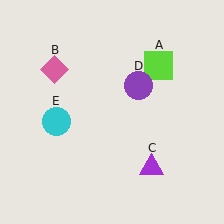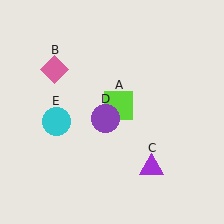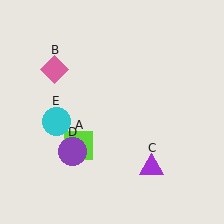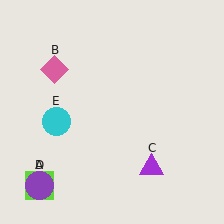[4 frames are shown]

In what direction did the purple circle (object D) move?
The purple circle (object D) moved down and to the left.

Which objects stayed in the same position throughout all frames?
Pink diamond (object B) and purple triangle (object C) and cyan circle (object E) remained stationary.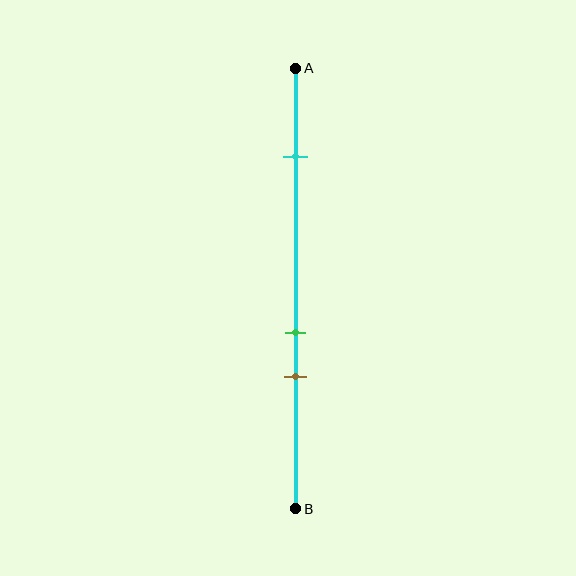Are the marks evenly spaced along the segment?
No, the marks are not evenly spaced.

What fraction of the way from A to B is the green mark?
The green mark is approximately 60% (0.6) of the way from A to B.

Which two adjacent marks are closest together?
The green and brown marks are the closest adjacent pair.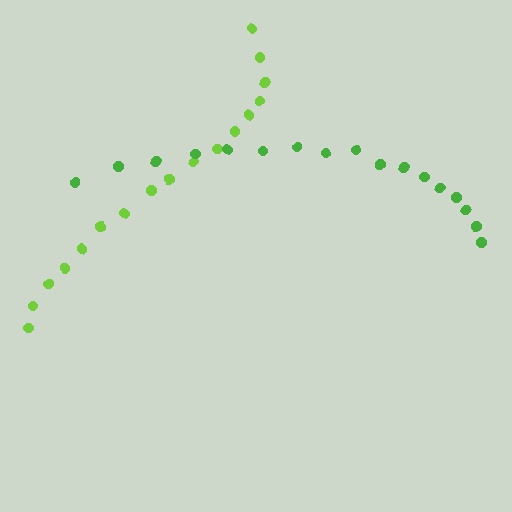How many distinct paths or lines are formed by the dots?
There are 2 distinct paths.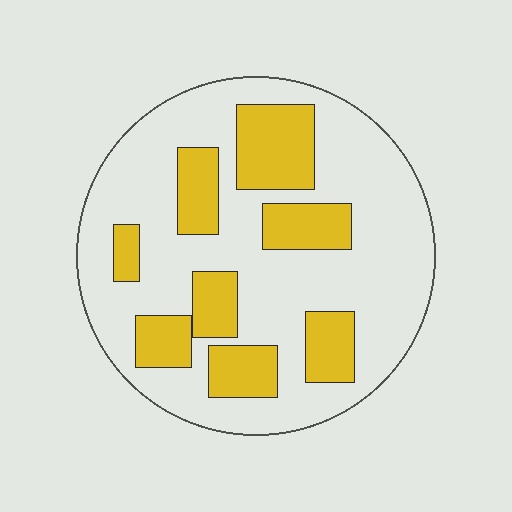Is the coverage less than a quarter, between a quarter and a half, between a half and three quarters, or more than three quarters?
Between a quarter and a half.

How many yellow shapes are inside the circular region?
8.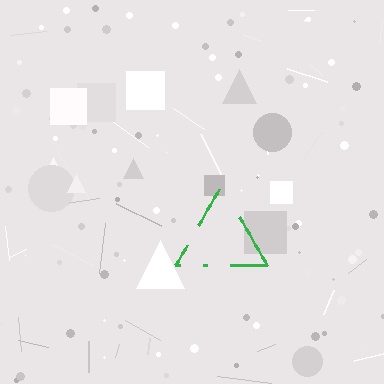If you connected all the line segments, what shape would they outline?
They would outline a triangle.